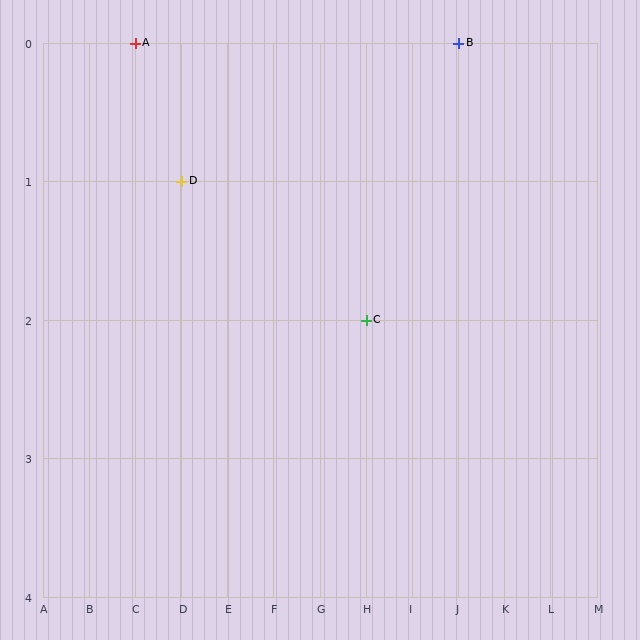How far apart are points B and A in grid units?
Points B and A are 7 columns apart.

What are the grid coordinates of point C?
Point C is at grid coordinates (H, 2).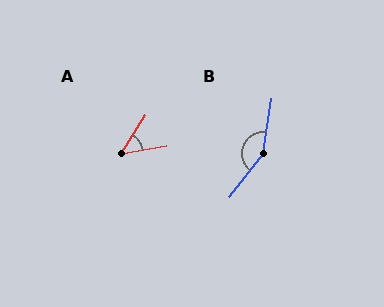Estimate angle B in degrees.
Approximately 150 degrees.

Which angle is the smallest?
A, at approximately 47 degrees.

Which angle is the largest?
B, at approximately 150 degrees.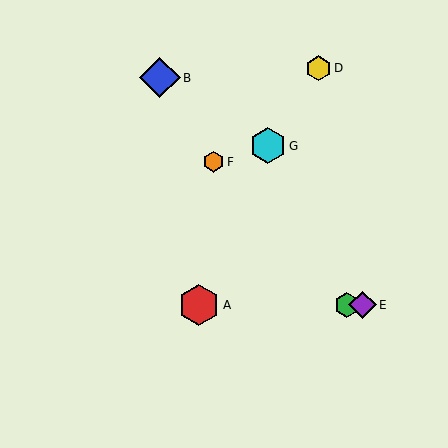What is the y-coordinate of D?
Object D is at y≈68.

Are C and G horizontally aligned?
No, C is at y≈305 and G is at y≈146.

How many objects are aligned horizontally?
3 objects (A, C, E) are aligned horizontally.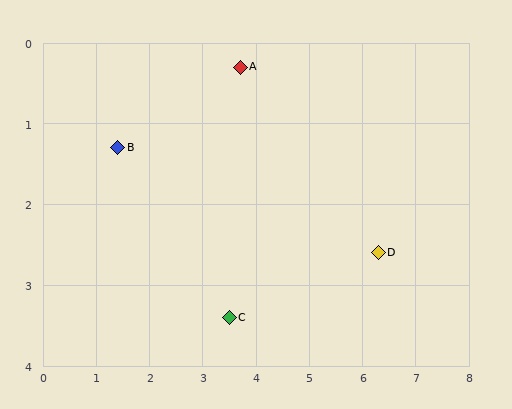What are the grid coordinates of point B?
Point B is at approximately (1.4, 1.3).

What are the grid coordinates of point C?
Point C is at approximately (3.5, 3.4).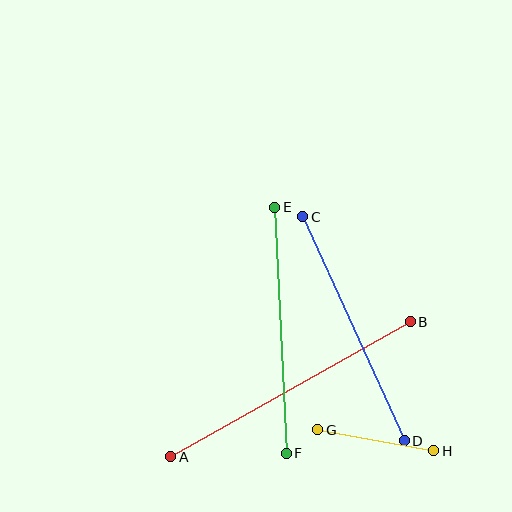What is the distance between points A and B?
The distance is approximately 275 pixels.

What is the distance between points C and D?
The distance is approximately 246 pixels.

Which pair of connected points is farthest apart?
Points A and B are farthest apart.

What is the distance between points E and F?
The distance is approximately 246 pixels.